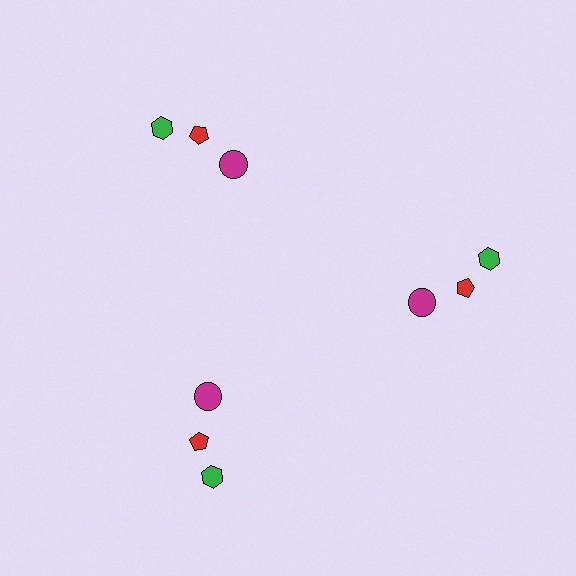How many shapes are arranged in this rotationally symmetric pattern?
There are 9 shapes, arranged in 3 groups of 3.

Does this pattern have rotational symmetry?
Yes, this pattern has 3-fold rotational symmetry. It looks the same after rotating 120 degrees around the center.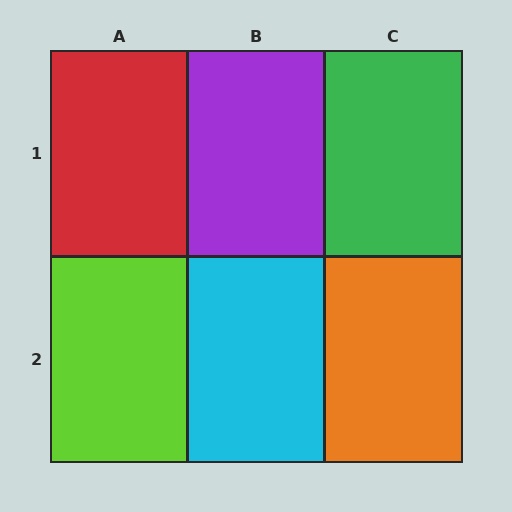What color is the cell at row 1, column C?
Green.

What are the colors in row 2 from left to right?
Lime, cyan, orange.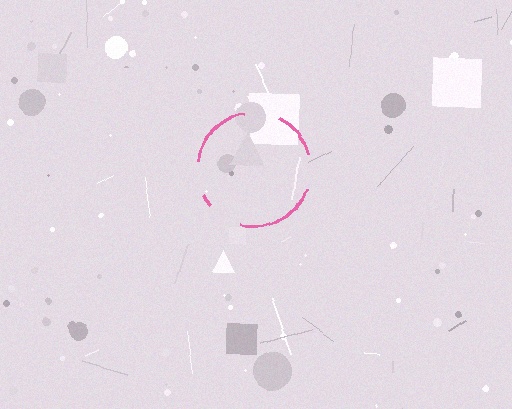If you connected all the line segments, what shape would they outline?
They would outline a circle.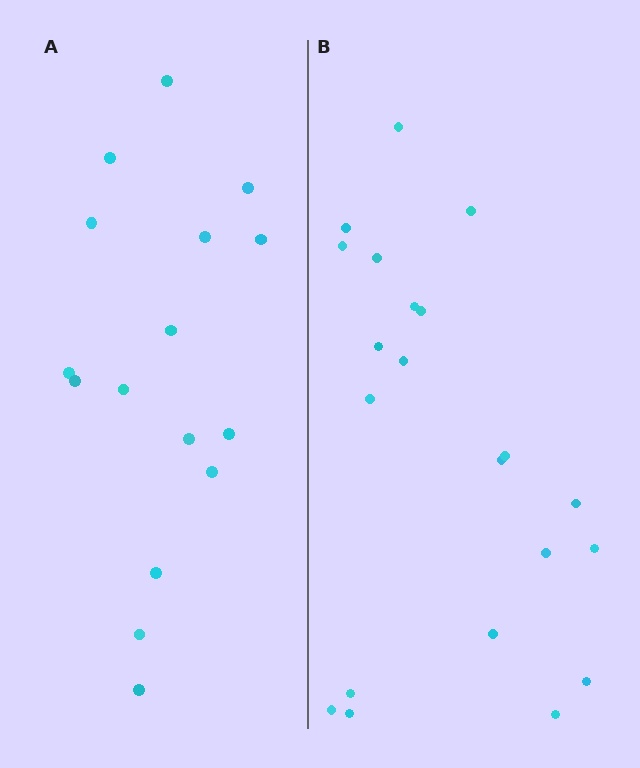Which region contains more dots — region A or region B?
Region B (the right region) has more dots.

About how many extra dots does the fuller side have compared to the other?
Region B has about 5 more dots than region A.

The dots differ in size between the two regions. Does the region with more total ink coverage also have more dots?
No. Region A has more total ink coverage because its dots are larger, but region B actually contains more individual dots. Total area can be misleading — the number of items is what matters here.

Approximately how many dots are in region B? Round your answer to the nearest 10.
About 20 dots. (The exact count is 21, which rounds to 20.)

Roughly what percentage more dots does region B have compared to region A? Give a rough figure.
About 30% more.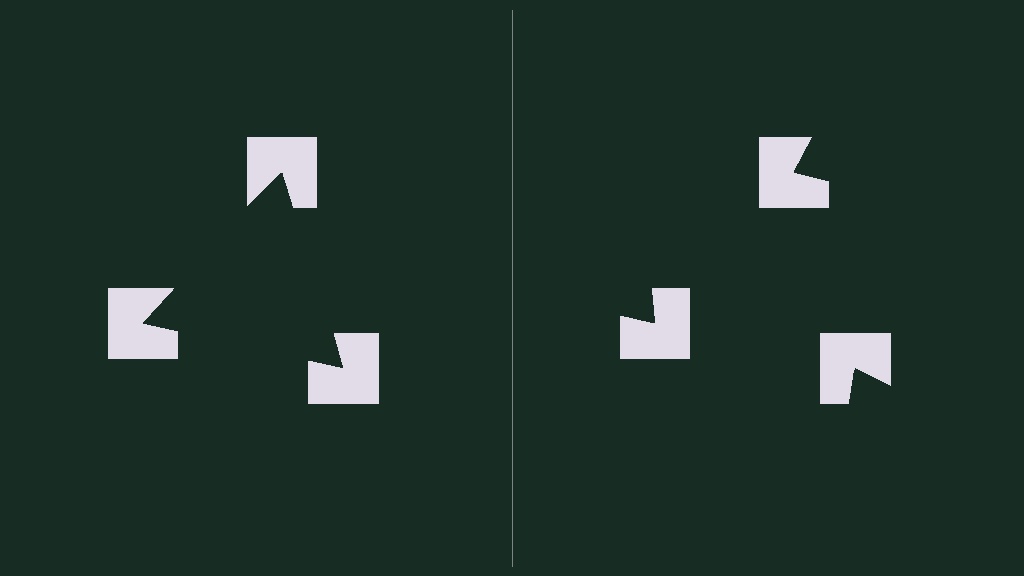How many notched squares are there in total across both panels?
6 — 3 on each side.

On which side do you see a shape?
An illusory triangle appears on the left side. On the right side the wedge cuts are rotated, so no coherent shape forms.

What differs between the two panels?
The notched squares are positioned identically on both sides; only the wedge orientations differ. On the left they align to a triangle; on the right they are misaligned.